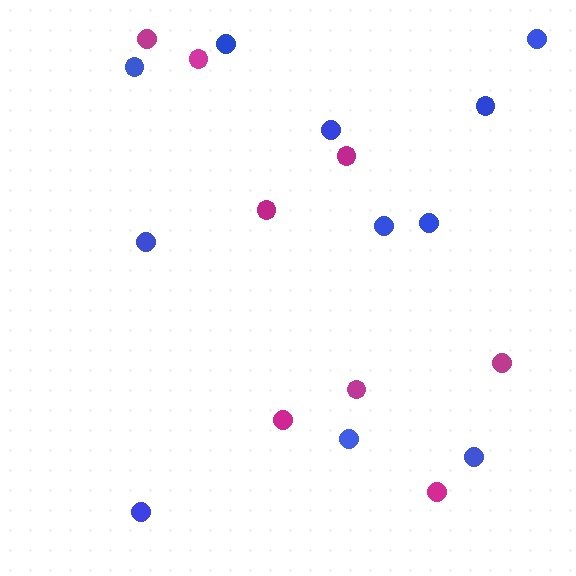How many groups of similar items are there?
There are 2 groups: one group of blue circles (11) and one group of magenta circles (8).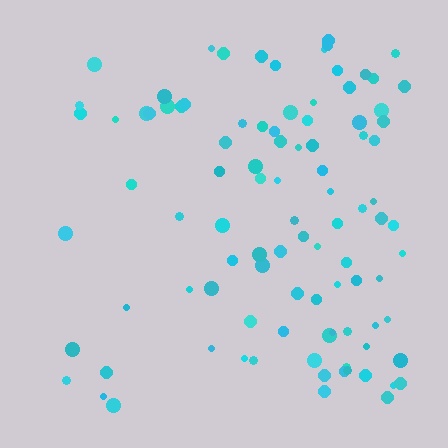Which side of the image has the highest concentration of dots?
The right.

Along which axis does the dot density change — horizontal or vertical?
Horizontal.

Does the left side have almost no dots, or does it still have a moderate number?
Still a moderate number, just noticeably fewer than the right.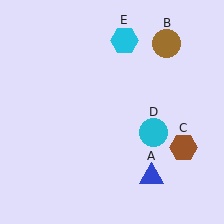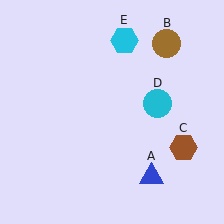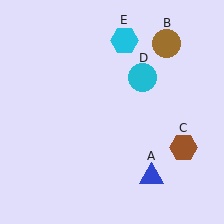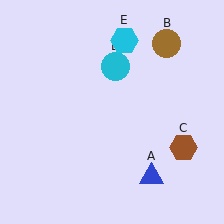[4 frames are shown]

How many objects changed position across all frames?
1 object changed position: cyan circle (object D).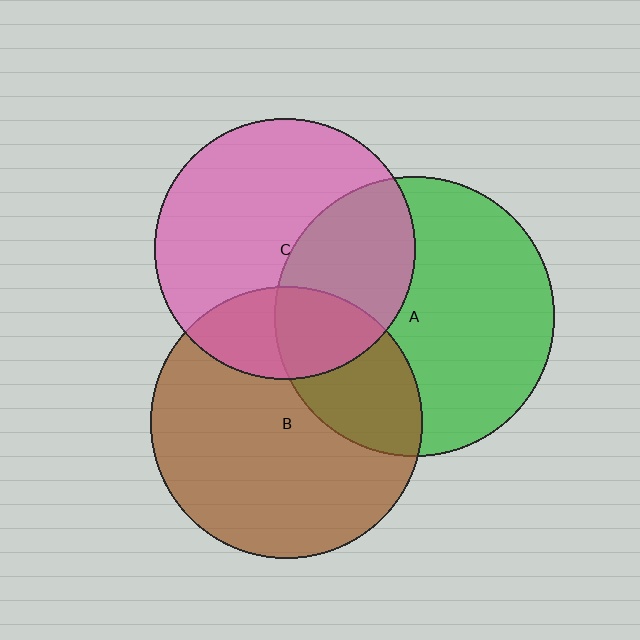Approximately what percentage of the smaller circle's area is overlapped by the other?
Approximately 30%.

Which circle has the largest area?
Circle A (green).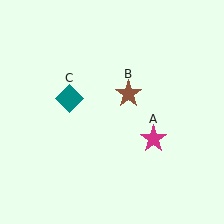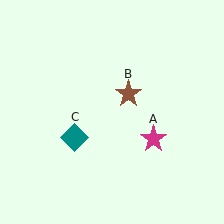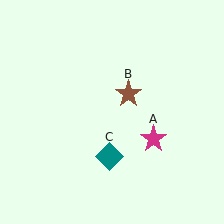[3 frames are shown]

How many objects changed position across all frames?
1 object changed position: teal diamond (object C).